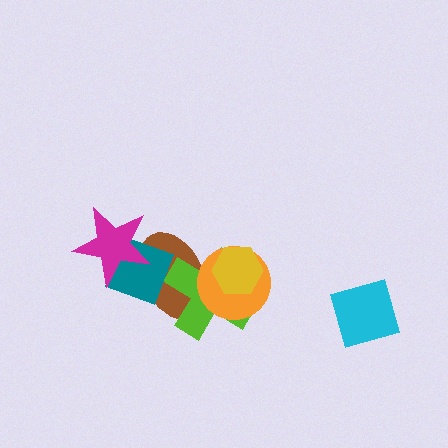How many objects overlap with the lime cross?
4 objects overlap with the lime cross.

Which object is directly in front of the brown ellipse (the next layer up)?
The lime cross is directly in front of the brown ellipse.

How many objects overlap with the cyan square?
0 objects overlap with the cyan square.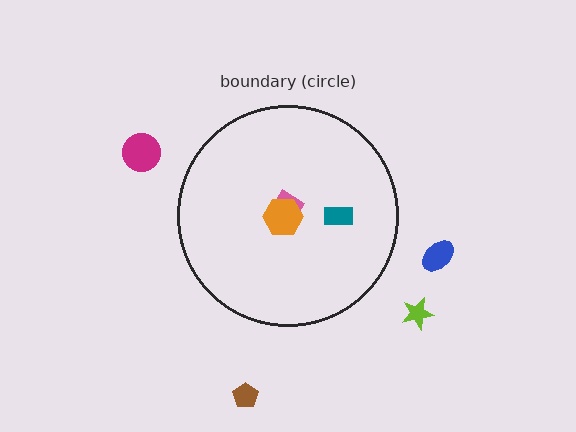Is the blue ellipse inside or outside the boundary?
Outside.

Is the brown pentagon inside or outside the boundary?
Outside.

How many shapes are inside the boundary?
3 inside, 4 outside.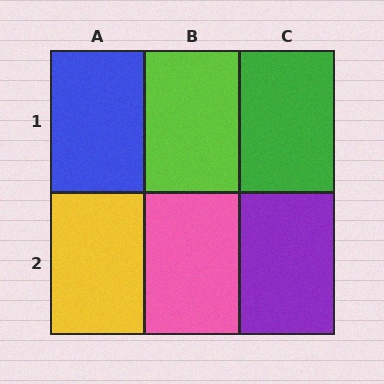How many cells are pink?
1 cell is pink.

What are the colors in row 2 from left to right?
Yellow, pink, purple.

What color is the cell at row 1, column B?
Lime.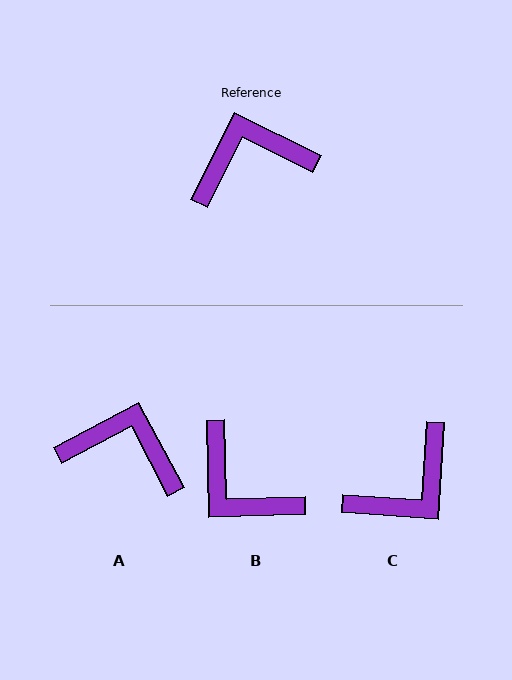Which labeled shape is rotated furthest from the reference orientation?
C, about 157 degrees away.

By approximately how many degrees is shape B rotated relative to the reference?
Approximately 118 degrees counter-clockwise.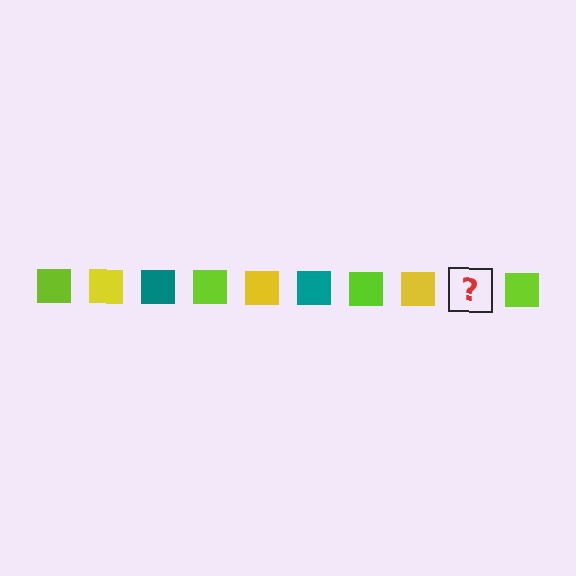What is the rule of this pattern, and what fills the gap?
The rule is that the pattern cycles through lime, yellow, teal squares. The gap should be filled with a teal square.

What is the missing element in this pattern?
The missing element is a teal square.